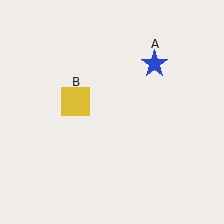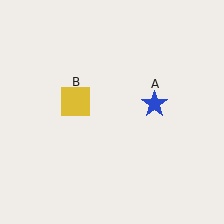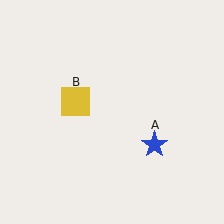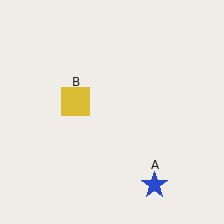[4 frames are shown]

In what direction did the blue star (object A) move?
The blue star (object A) moved down.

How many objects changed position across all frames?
1 object changed position: blue star (object A).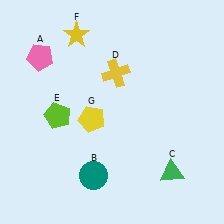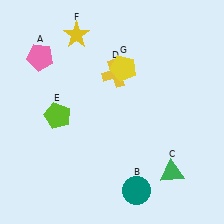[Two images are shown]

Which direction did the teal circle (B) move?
The teal circle (B) moved right.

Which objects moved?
The objects that moved are: the teal circle (B), the yellow pentagon (G).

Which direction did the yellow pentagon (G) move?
The yellow pentagon (G) moved up.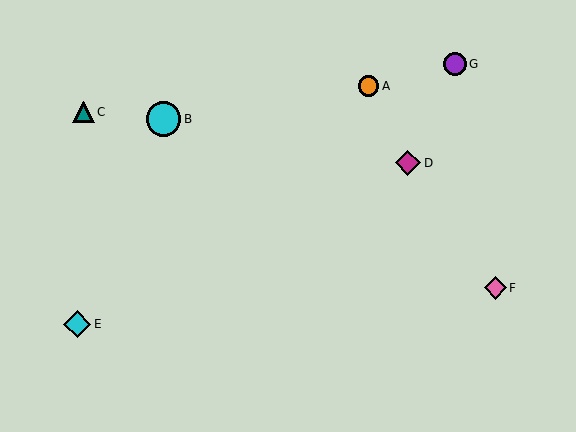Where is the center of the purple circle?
The center of the purple circle is at (455, 64).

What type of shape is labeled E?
Shape E is a cyan diamond.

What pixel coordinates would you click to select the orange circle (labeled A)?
Click at (369, 86) to select the orange circle A.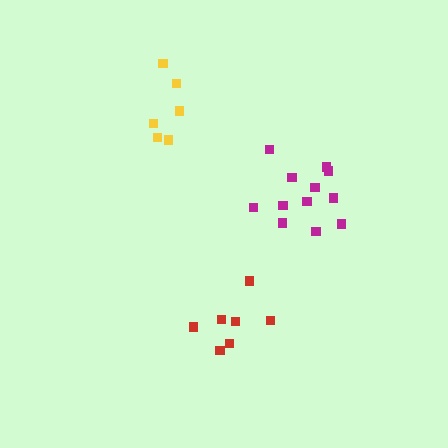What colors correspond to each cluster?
The clusters are colored: red, yellow, magenta.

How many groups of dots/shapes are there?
There are 3 groups.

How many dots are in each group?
Group 1: 7 dots, Group 2: 6 dots, Group 3: 12 dots (25 total).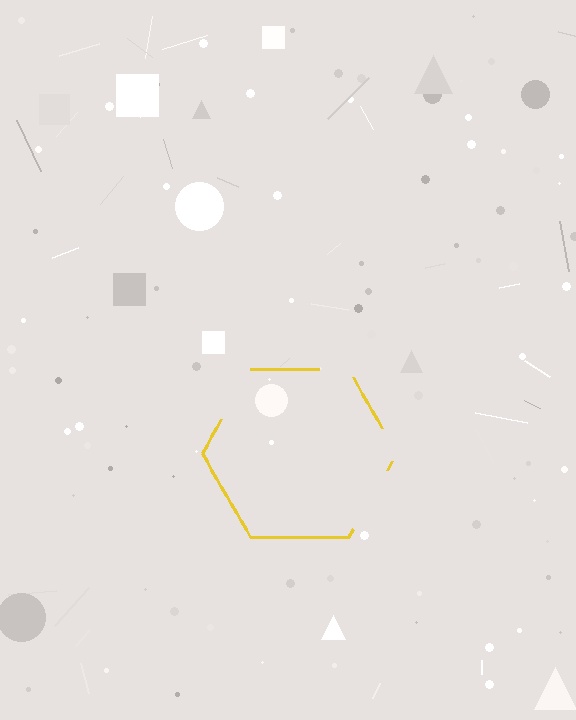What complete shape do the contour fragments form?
The contour fragments form a hexagon.